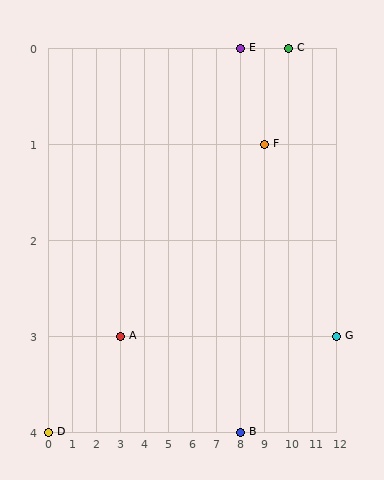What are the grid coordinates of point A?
Point A is at grid coordinates (3, 3).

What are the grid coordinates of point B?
Point B is at grid coordinates (8, 4).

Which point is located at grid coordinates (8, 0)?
Point E is at (8, 0).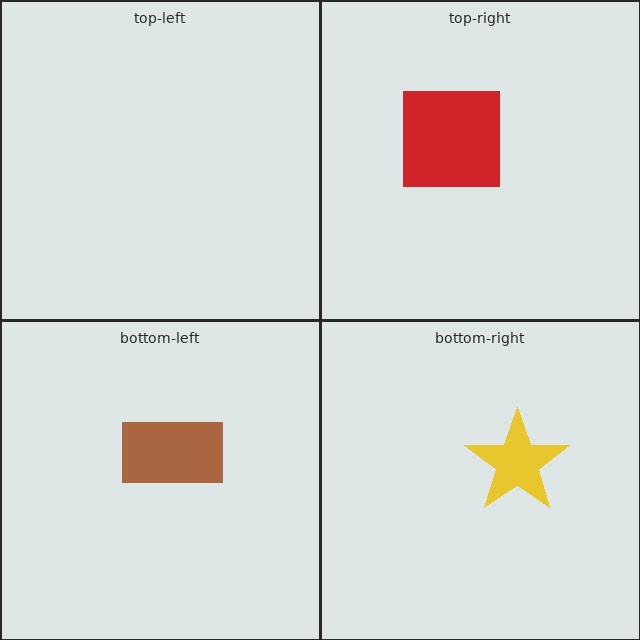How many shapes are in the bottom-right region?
1.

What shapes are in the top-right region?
The red square.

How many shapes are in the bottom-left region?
1.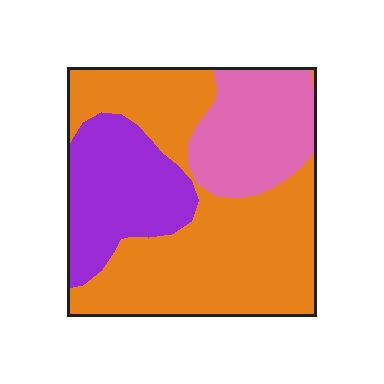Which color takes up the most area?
Orange, at roughly 55%.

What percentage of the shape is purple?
Purple covers around 25% of the shape.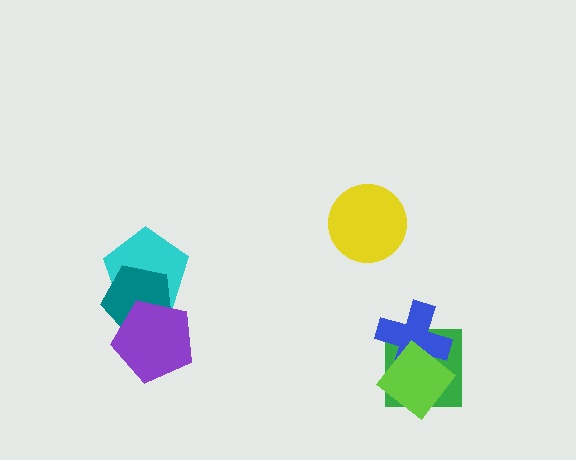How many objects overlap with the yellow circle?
0 objects overlap with the yellow circle.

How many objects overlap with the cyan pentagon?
2 objects overlap with the cyan pentagon.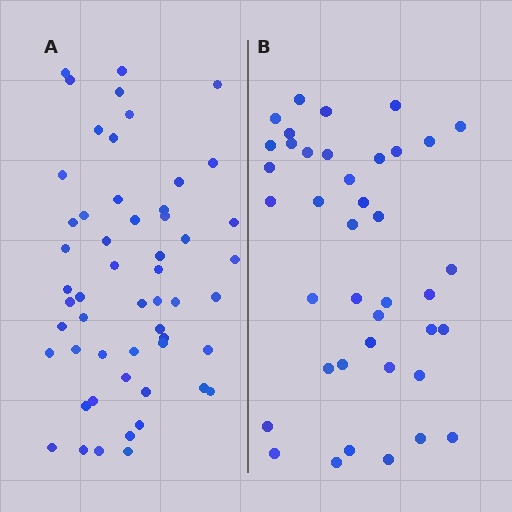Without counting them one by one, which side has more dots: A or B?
Region A (the left region) has more dots.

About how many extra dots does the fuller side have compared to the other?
Region A has approximately 15 more dots than region B.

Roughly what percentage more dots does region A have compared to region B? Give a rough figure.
About 35% more.